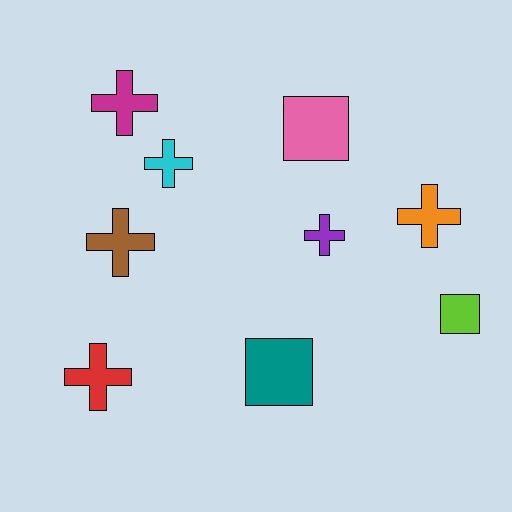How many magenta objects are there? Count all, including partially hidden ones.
There is 1 magenta object.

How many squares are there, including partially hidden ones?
There are 3 squares.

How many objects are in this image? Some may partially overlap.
There are 9 objects.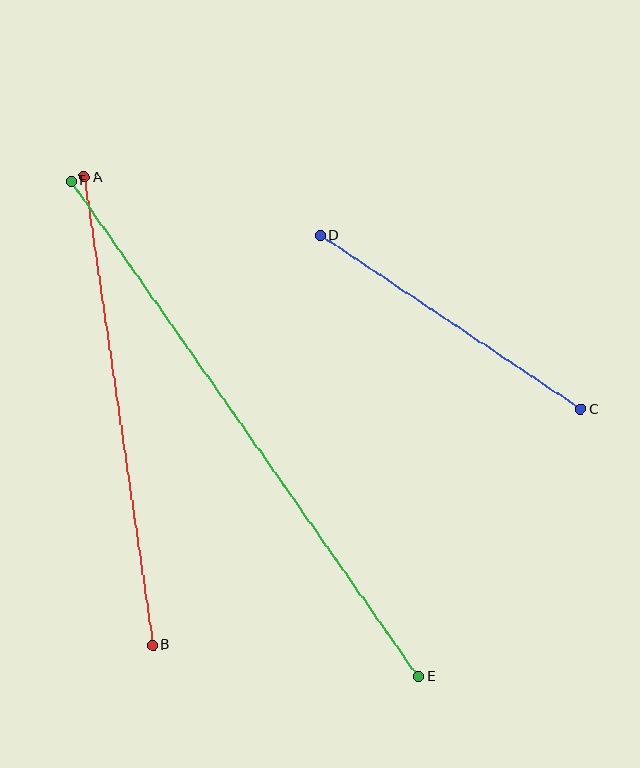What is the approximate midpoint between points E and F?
The midpoint is at approximately (245, 429) pixels.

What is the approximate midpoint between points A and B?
The midpoint is at approximately (118, 411) pixels.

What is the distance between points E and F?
The distance is approximately 605 pixels.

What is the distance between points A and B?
The distance is approximately 473 pixels.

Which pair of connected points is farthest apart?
Points E and F are farthest apart.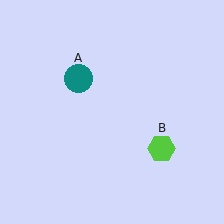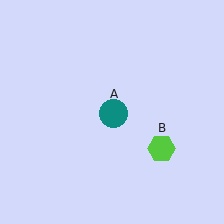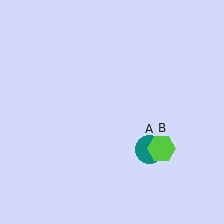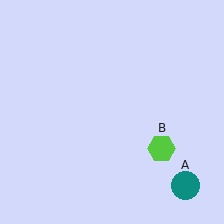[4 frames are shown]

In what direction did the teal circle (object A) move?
The teal circle (object A) moved down and to the right.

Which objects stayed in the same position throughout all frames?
Lime hexagon (object B) remained stationary.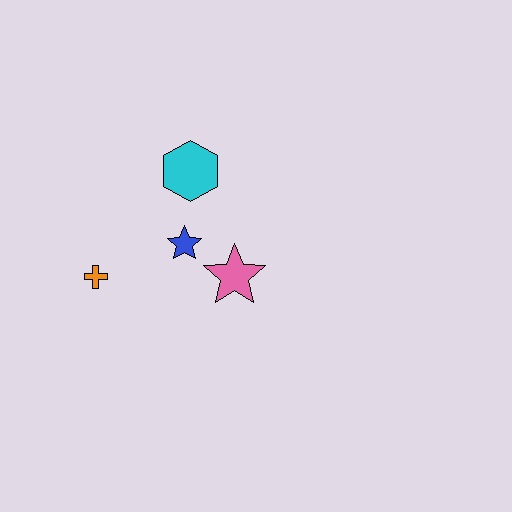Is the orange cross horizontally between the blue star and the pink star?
No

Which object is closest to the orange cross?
The blue star is closest to the orange cross.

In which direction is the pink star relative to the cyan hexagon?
The pink star is below the cyan hexagon.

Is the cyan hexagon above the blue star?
Yes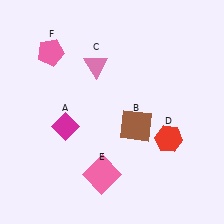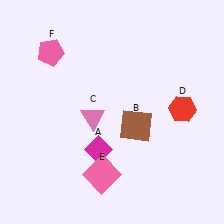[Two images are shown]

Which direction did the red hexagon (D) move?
The red hexagon (D) moved up.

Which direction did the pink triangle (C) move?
The pink triangle (C) moved down.